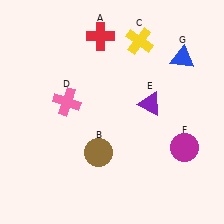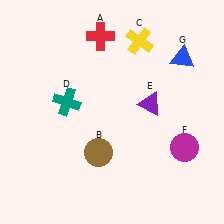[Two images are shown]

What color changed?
The cross (D) changed from pink in Image 1 to teal in Image 2.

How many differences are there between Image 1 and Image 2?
There is 1 difference between the two images.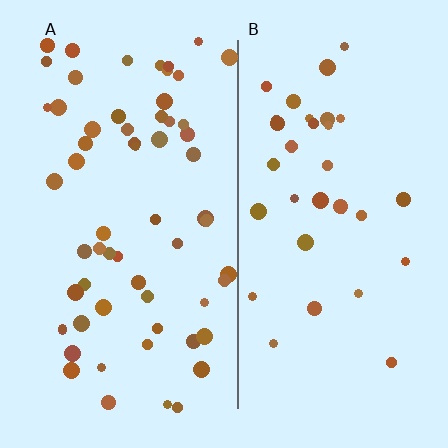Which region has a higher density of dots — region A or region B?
A (the left).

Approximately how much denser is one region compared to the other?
Approximately 1.8× — region A over region B.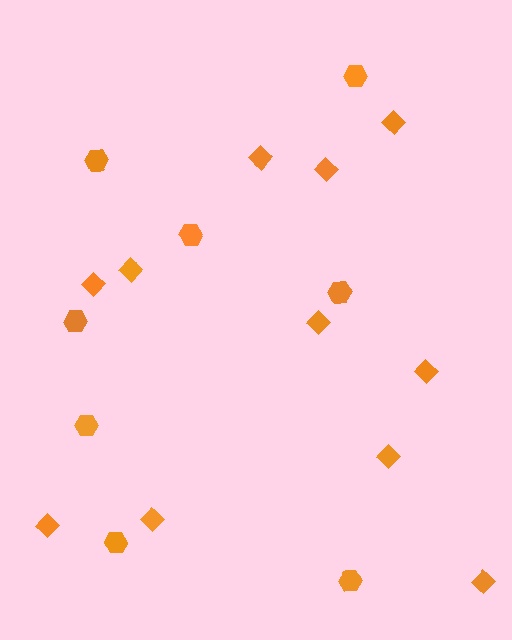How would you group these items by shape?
There are 2 groups: one group of diamonds (11) and one group of hexagons (8).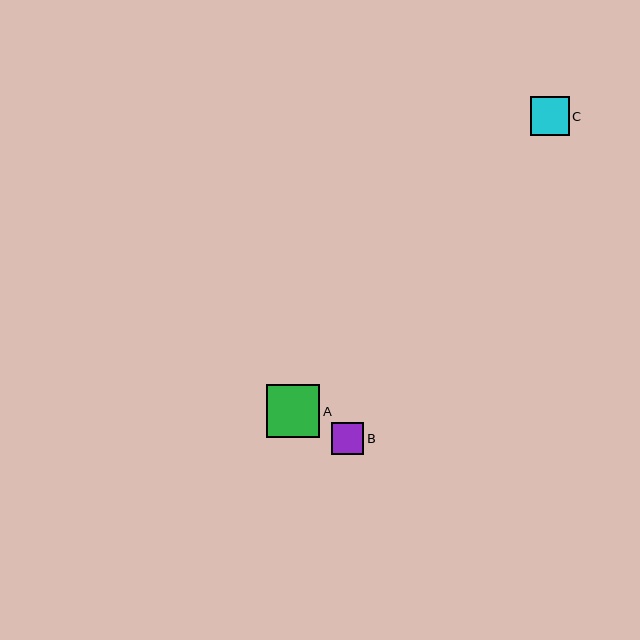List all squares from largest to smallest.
From largest to smallest: A, C, B.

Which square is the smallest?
Square B is the smallest with a size of approximately 32 pixels.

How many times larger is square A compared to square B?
Square A is approximately 1.7 times the size of square B.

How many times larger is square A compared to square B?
Square A is approximately 1.7 times the size of square B.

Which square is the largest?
Square A is the largest with a size of approximately 53 pixels.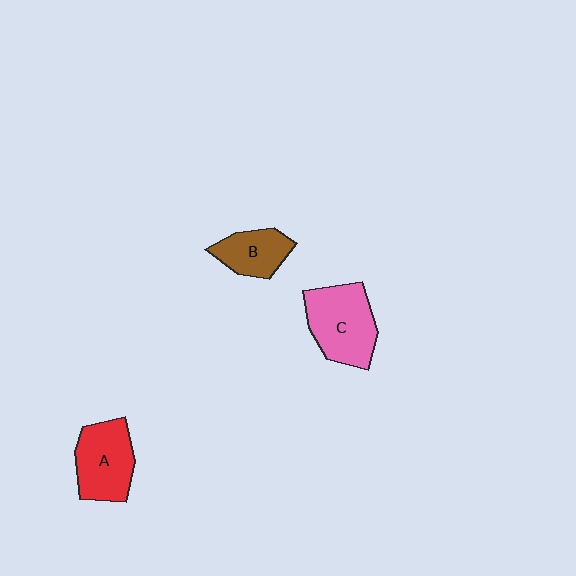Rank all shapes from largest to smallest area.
From largest to smallest: C (pink), A (red), B (brown).